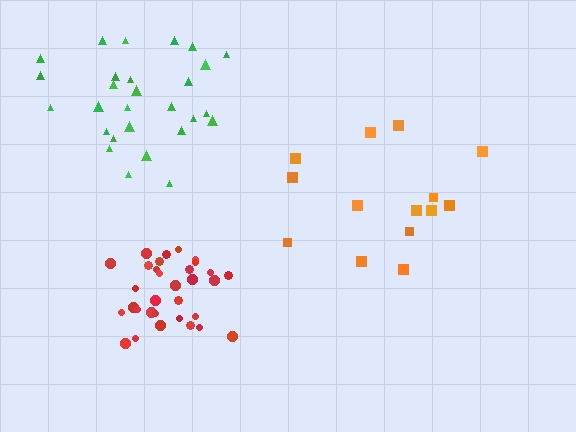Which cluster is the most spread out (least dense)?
Orange.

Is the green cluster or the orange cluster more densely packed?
Green.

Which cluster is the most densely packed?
Red.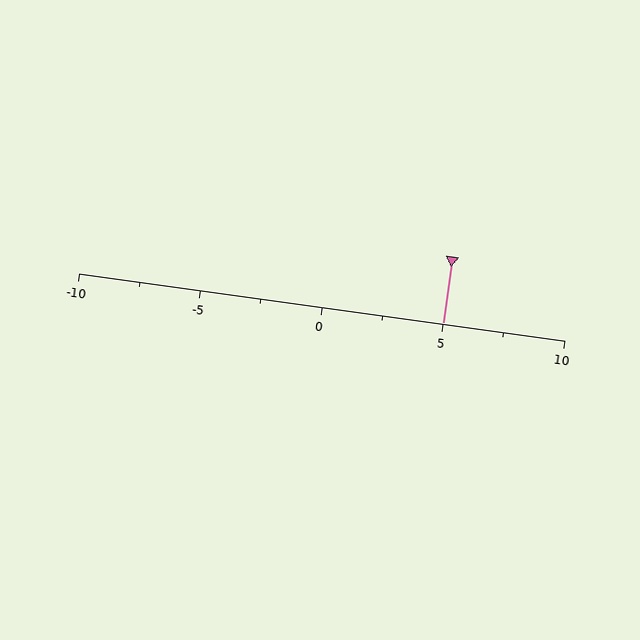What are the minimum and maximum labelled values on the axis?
The axis runs from -10 to 10.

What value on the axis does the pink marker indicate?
The marker indicates approximately 5.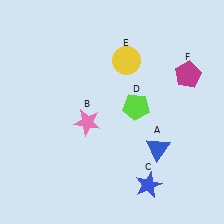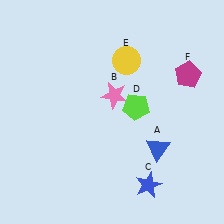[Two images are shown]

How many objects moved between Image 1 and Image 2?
1 object moved between the two images.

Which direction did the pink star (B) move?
The pink star (B) moved right.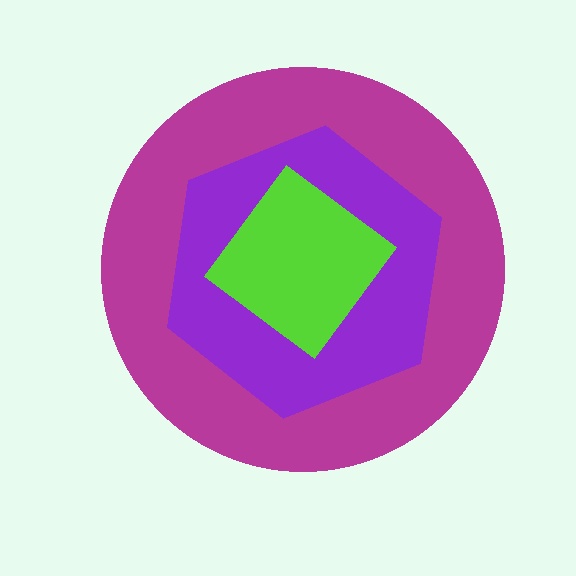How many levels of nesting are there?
3.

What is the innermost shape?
The lime diamond.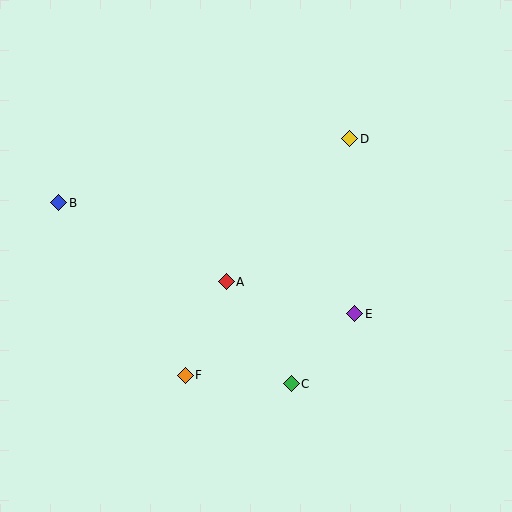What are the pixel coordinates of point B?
Point B is at (59, 203).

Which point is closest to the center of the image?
Point A at (226, 282) is closest to the center.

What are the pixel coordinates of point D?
Point D is at (350, 139).